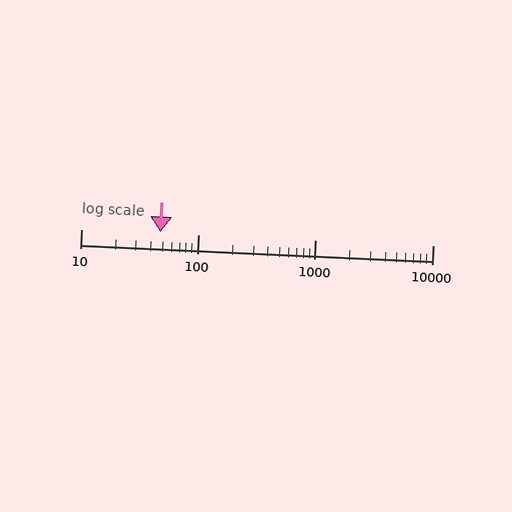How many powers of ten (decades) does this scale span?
The scale spans 3 decades, from 10 to 10000.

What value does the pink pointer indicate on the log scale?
The pointer indicates approximately 48.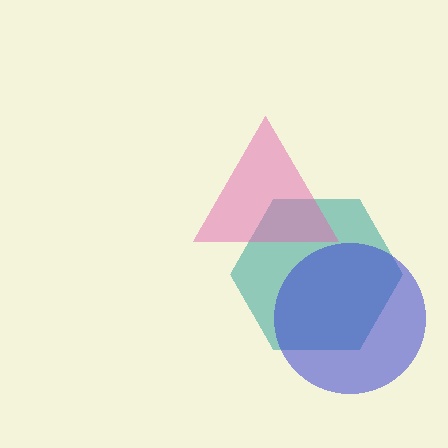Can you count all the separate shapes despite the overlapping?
Yes, there are 3 separate shapes.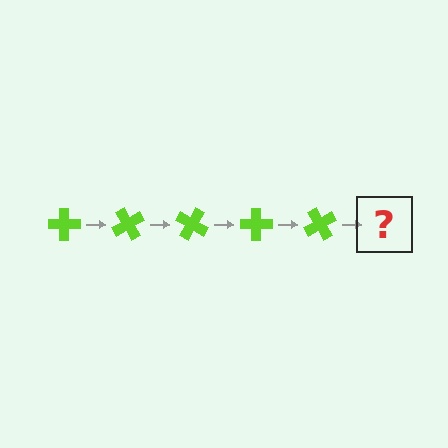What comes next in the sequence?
The next element should be a lime cross rotated 300 degrees.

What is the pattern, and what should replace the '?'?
The pattern is that the cross rotates 60 degrees each step. The '?' should be a lime cross rotated 300 degrees.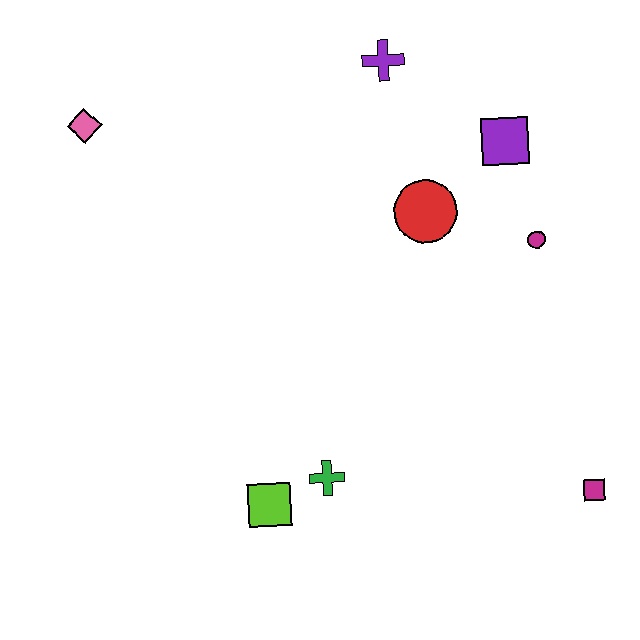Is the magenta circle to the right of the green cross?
Yes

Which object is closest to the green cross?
The lime square is closest to the green cross.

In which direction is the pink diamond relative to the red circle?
The pink diamond is to the left of the red circle.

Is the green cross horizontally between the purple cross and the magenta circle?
No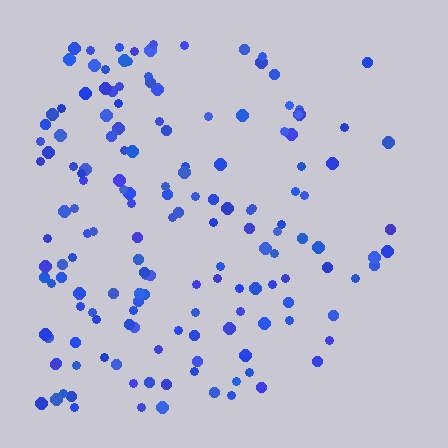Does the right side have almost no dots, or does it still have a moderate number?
Still a moderate number, just noticeably fewer than the left.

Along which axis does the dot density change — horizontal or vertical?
Horizontal.